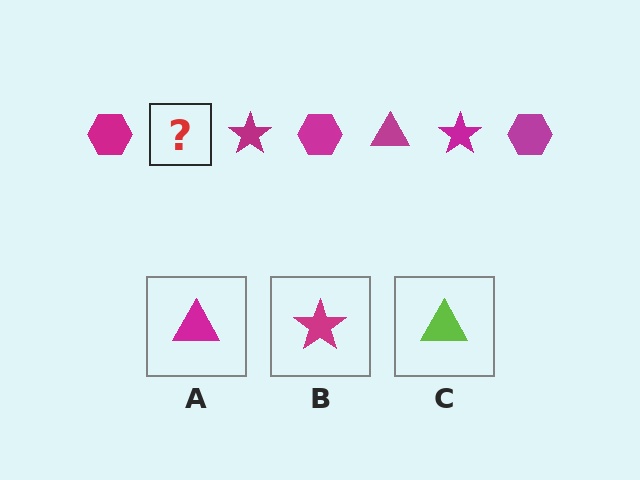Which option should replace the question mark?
Option A.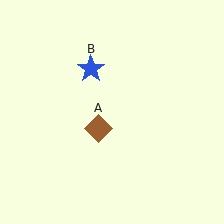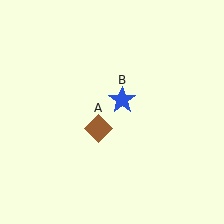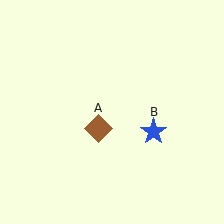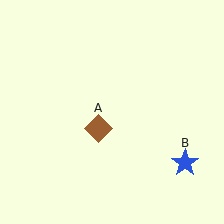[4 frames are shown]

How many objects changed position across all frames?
1 object changed position: blue star (object B).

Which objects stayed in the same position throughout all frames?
Brown diamond (object A) remained stationary.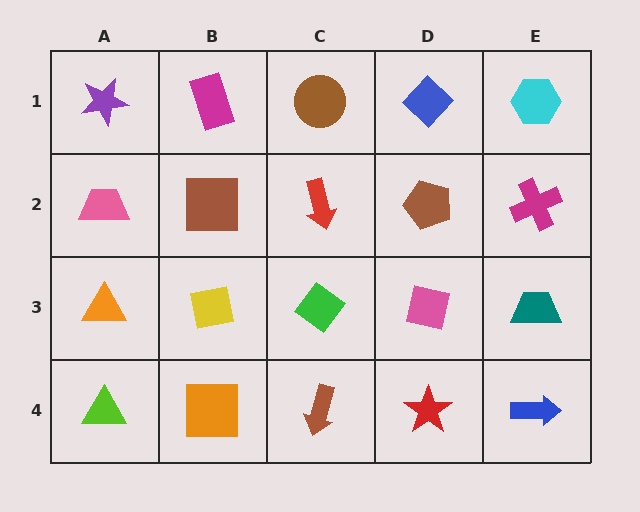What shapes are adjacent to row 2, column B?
A magenta rectangle (row 1, column B), a yellow square (row 3, column B), a pink trapezoid (row 2, column A), a red arrow (row 2, column C).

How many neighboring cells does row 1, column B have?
3.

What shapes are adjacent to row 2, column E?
A cyan hexagon (row 1, column E), a teal trapezoid (row 3, column E), a brown pentagon (row 2, column D).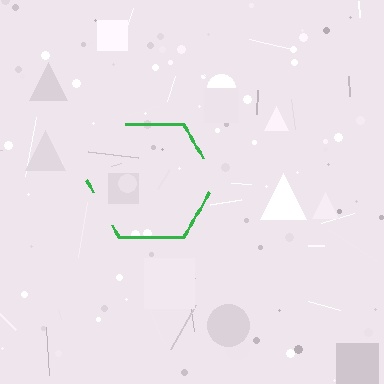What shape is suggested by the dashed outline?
The dashed outline suggests a hexagon.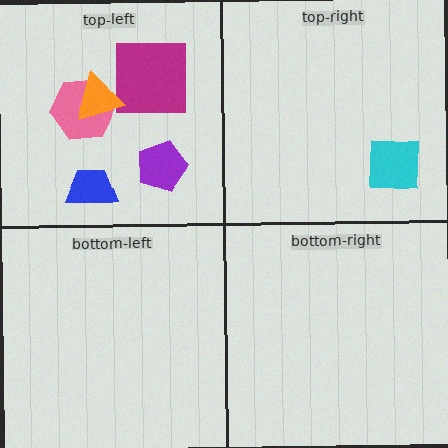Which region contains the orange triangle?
The top-left region.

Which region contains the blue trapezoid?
The top-left region.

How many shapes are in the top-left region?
5.